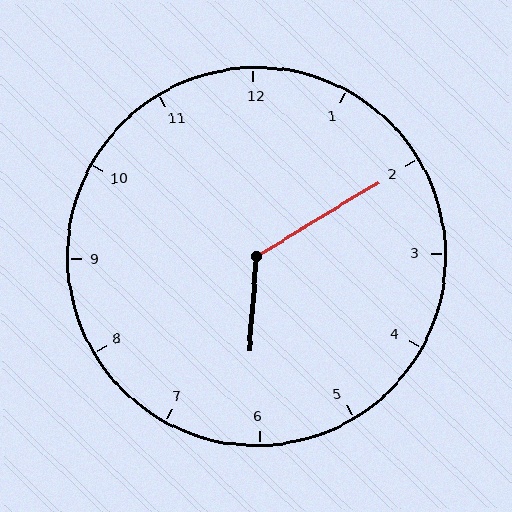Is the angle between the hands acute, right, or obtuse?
It is obtuse.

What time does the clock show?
6:10.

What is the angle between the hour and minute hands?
Approximately 125 degrees.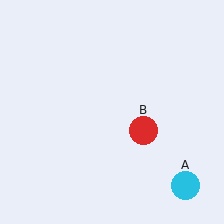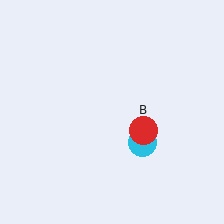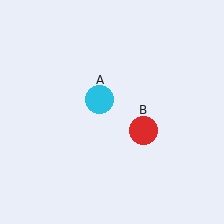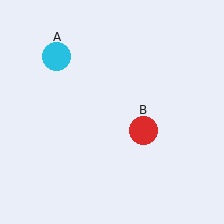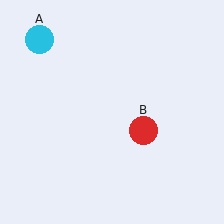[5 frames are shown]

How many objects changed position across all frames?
1 object changed position: cyan circle (object A).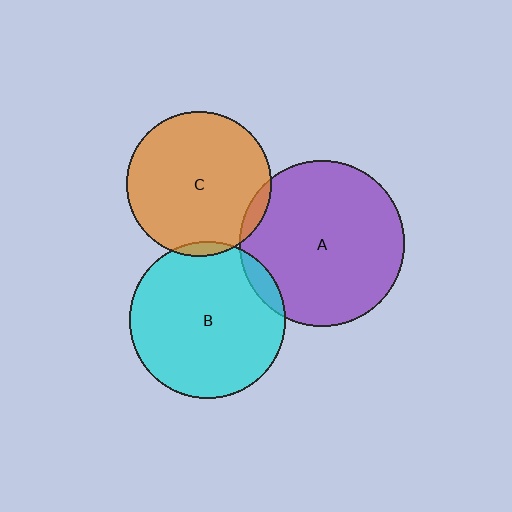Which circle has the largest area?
Circle A (purple).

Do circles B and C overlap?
Yes.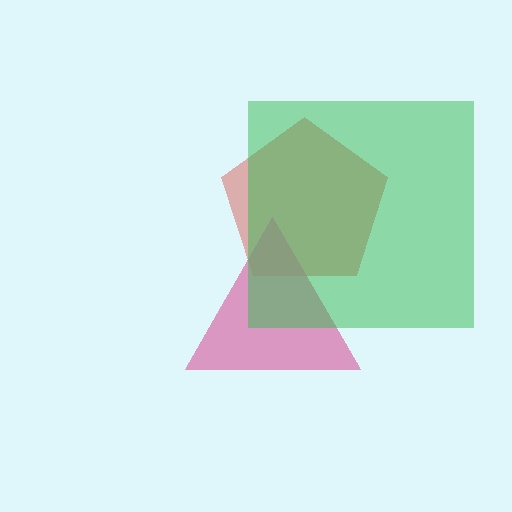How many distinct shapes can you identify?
There are 3 distinct shapes: a red pentagon, a pink triangle, a green square.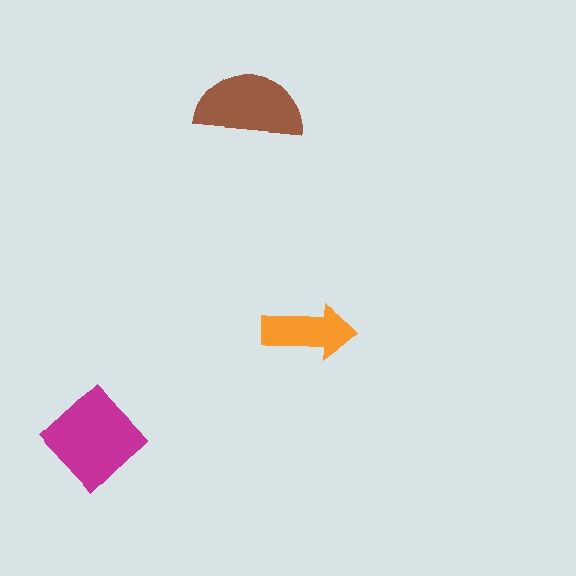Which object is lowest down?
The magenta diamond is bottommost.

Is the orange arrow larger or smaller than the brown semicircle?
Smaller.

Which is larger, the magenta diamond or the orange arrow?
The magenta diamond.